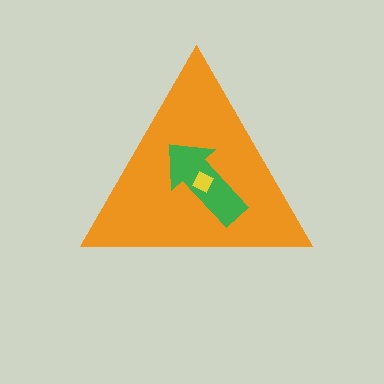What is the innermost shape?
The yellow diamond.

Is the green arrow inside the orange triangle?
Yes.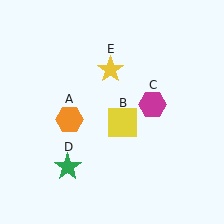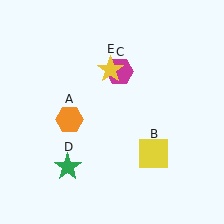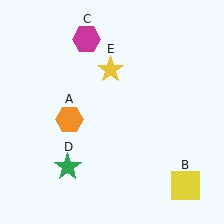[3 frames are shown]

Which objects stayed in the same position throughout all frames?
Orange hexagon (object A) and green star (object D) and yellow star (object E) remained stationary.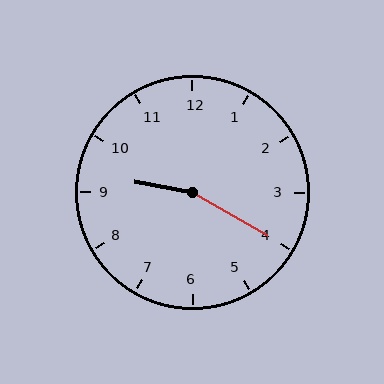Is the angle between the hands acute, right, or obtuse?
It is obtuse.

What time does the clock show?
9:20.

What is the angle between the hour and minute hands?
Approximately 160 degrees.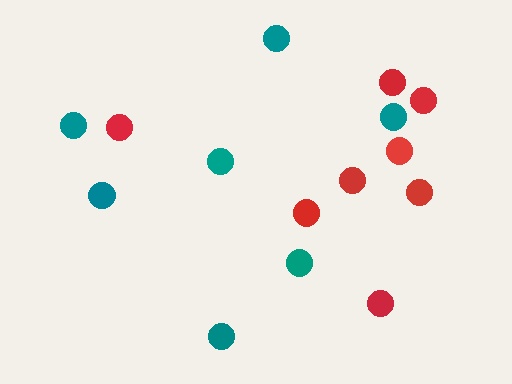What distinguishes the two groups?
There are 2 groups: one group of red circles (8) and one group of teal circles (7).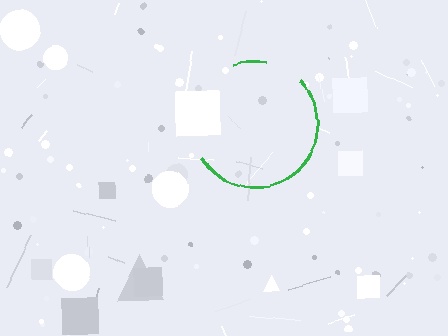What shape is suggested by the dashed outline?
The dashed outline suggests a circle.